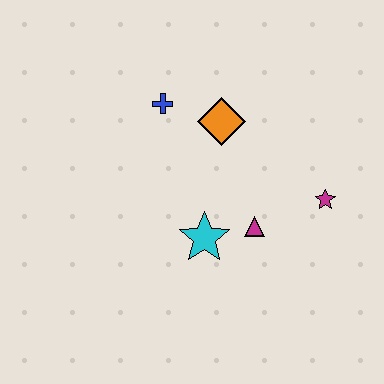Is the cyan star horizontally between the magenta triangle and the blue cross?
Yes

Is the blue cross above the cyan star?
Yes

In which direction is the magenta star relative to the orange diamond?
The magenta star is to the right of the orange diamond.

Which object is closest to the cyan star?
The magenta triangle is closest to the cyan star.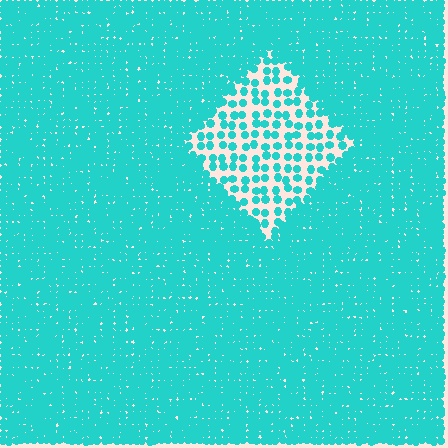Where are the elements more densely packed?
The elements are more densely packed outside the diamond boundary.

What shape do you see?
I see a diamond.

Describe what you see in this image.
The image contains small cyan elements arranged at two different densities. A diamond-shaped region is visible where the elements are less densely packed than the surrounding area.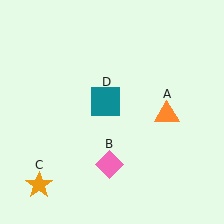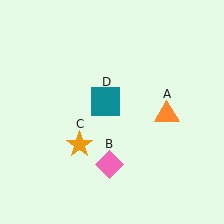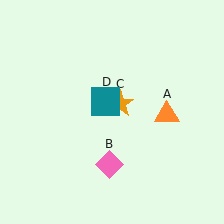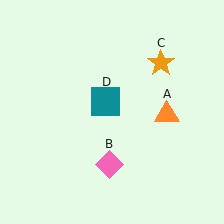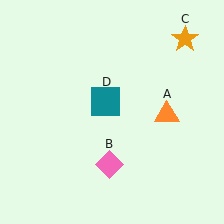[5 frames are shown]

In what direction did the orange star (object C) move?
The orange star (object C) moved up and to the right.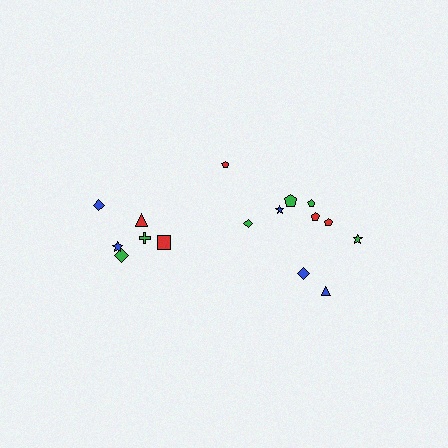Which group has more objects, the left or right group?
The right group.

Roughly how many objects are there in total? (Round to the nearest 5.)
Roughly 15 objects in total.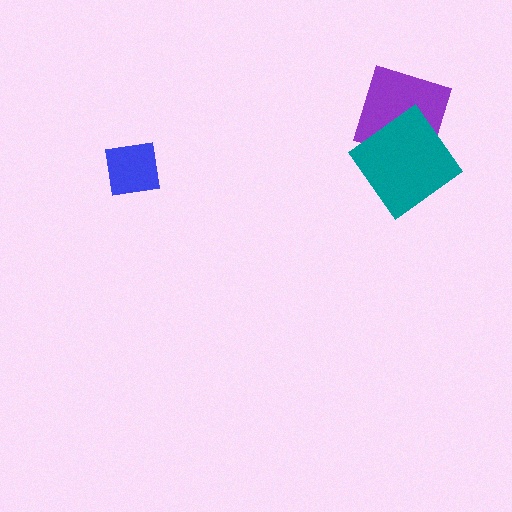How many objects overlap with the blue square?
0 objects overlap with the blue square.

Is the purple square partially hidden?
Yes, it is partially covered by another shape.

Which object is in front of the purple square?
The teal diamond is in front of the purple square.